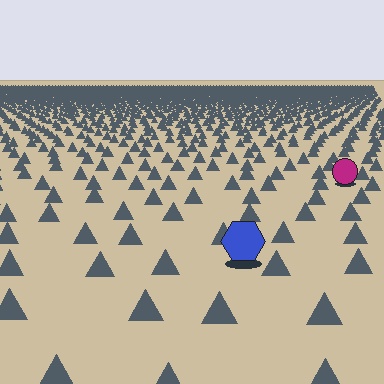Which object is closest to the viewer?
The blue hexagon is closest. The texture marks near it are larger and more spread out.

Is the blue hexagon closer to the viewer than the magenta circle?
Yes. The blue hexagon is closer — you can tell from the texture gradient: the ground texture is coarser near it.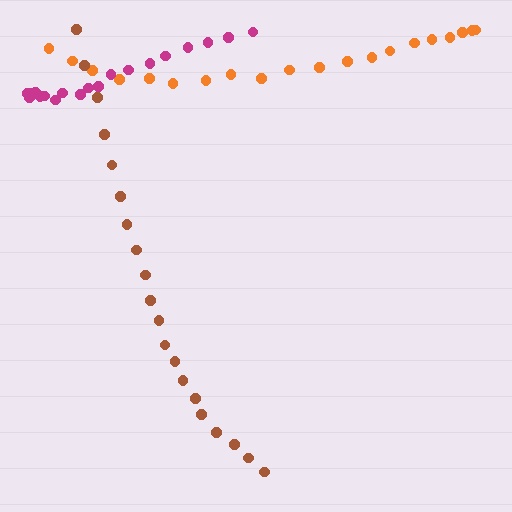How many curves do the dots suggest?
There are 3 distinct paths.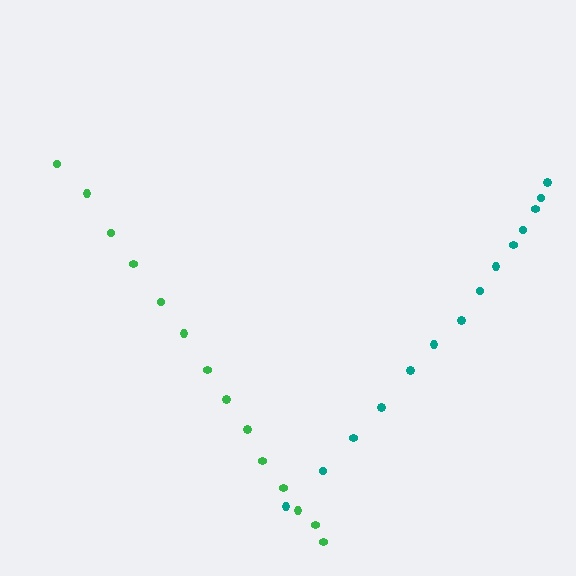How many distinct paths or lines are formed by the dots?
There are 2 distinct paths.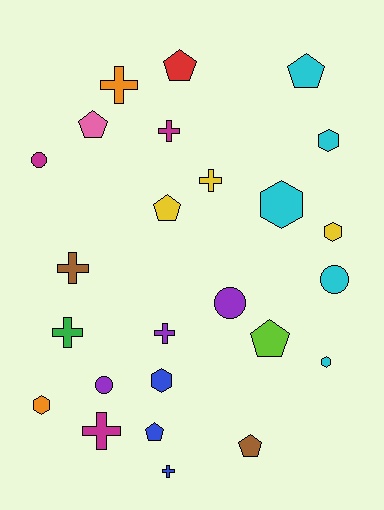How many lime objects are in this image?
There is 1 lime object.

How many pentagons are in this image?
There are 7 pentagons.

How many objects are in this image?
There are 25 objects.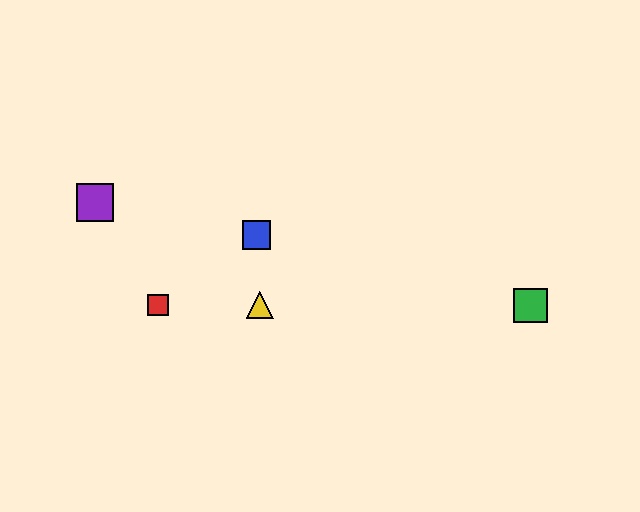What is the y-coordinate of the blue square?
The blue square is at y≈235.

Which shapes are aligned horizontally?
The red square, the green square, the yellow triangle are aligned horizontally.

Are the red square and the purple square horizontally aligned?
No, the red square is at y≈305 and the purple square is at y≈202.